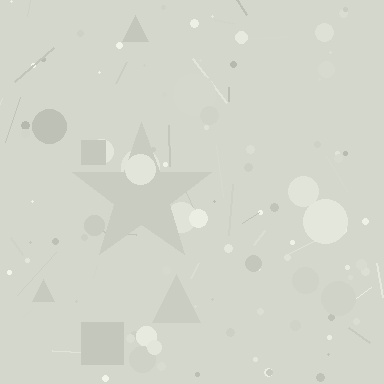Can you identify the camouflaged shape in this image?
The camouflaged shape is a star.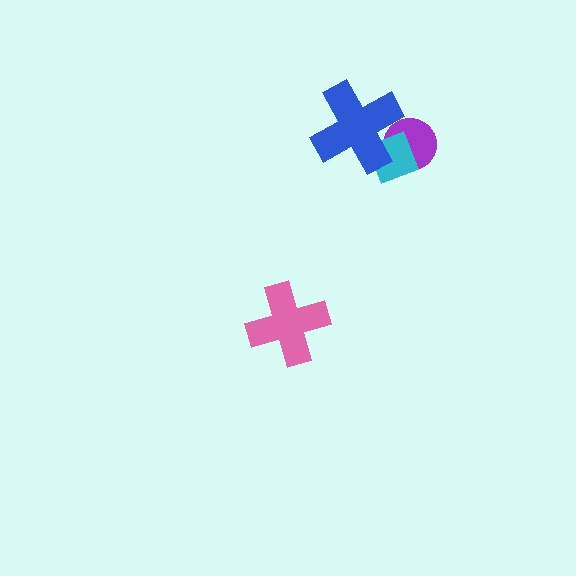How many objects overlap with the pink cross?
0 objects overlap with the pink cross.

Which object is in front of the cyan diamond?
The blue cross is in front of the cyan diamond.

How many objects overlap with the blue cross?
2 objects overlap with the blue cross.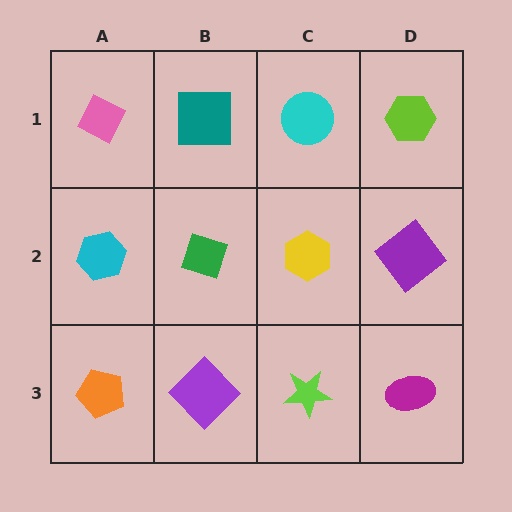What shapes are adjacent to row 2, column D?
A lime hexagon (row 1, column D), a magenta ellipse (row 3, column D), a yellow hexagon (row 2, column C).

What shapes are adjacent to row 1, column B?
A green diamond (row 2, column B), a pink diamond (row 1, column A), a cyan circle (row 1, column C).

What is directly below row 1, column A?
A cyan hexagon.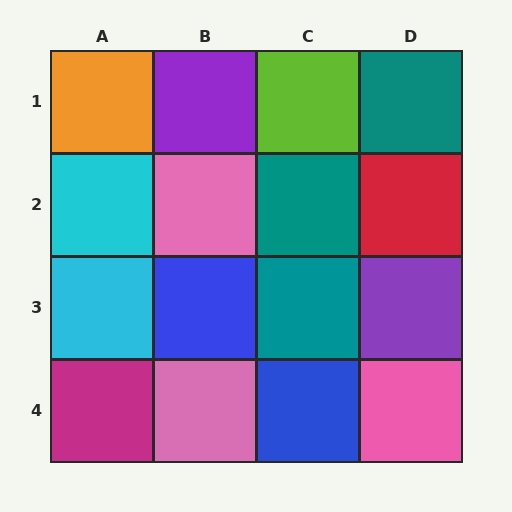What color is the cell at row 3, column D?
Purple.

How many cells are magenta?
1 cell is magenta.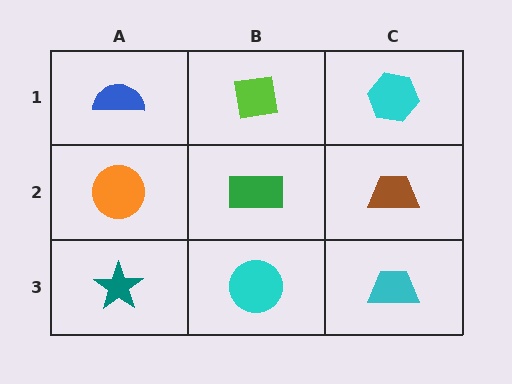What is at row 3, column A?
A teal star.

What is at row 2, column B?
A green rectangle.